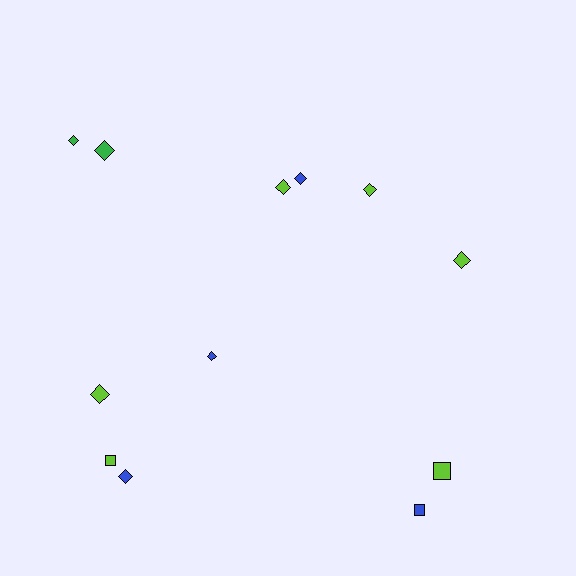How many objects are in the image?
There are 12 objects.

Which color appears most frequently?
Lime, with 6 objects.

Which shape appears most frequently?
Diamond, with 9 objects.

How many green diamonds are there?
There are 2 green diamonds.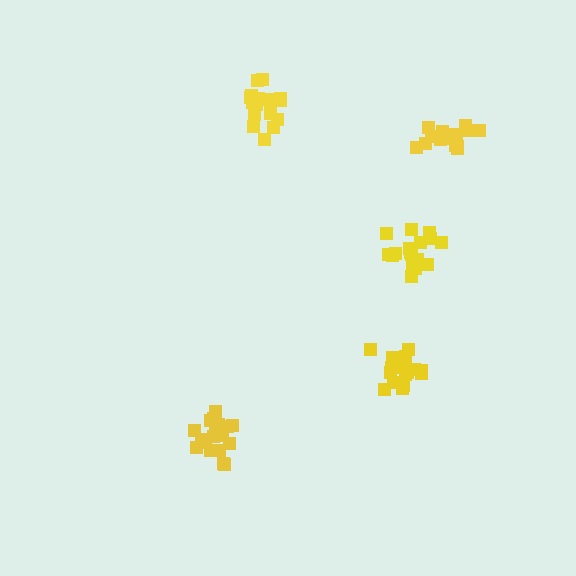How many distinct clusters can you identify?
There are 5 distinct clusters.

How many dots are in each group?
Group 1: 18 dots, Group 2: 18 dots, Group 3: 20 dots, Group 4: 18 dots, Group 5: 19 dots (93 total).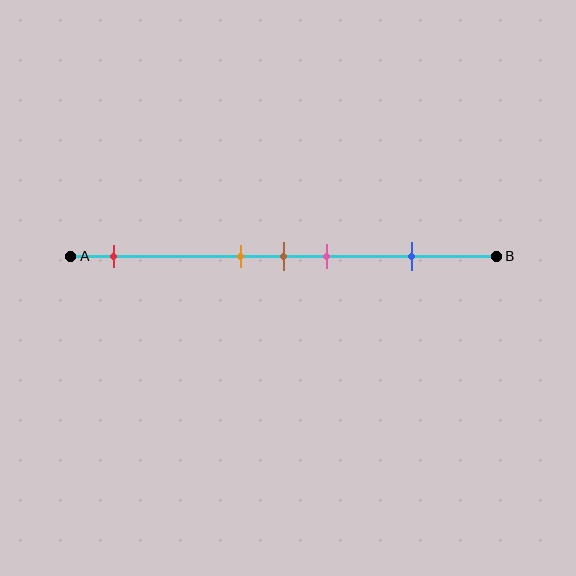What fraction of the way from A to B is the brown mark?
The brown mark is approximately 50% (0.5) of the way from A to B.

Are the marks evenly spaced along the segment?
No, the marks are not evenly spaced.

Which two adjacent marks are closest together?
The orange and brown marks are the closest adjacent pair.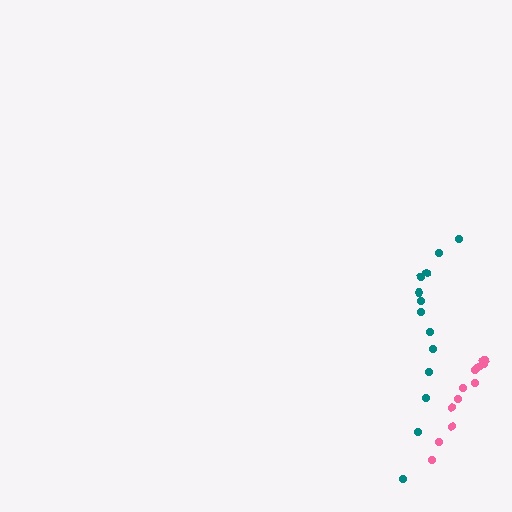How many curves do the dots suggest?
There are 2 distinct paths.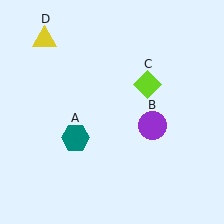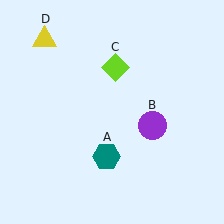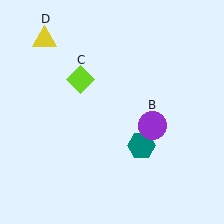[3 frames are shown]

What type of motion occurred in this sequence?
The teal hexagon (object A), lime diamond (object C) rotated counterclockwise around the center of the scene.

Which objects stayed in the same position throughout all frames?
Purple circle (object B) and yellow triangle (object D) remained stationary.